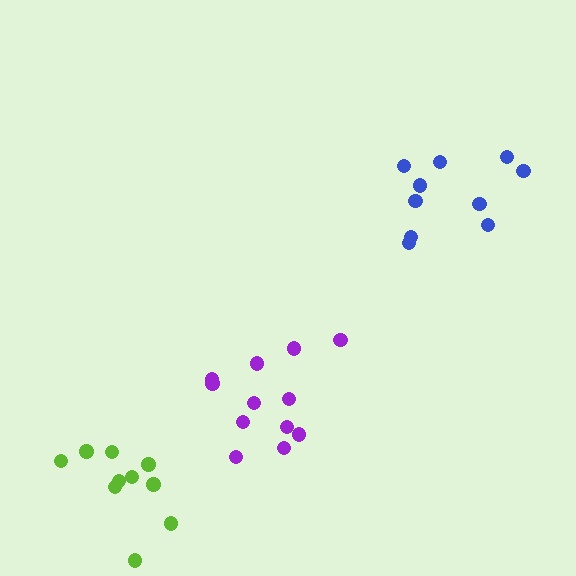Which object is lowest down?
The lime cluster is bottommost.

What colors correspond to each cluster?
The clusters are colored: blue, purple, lime.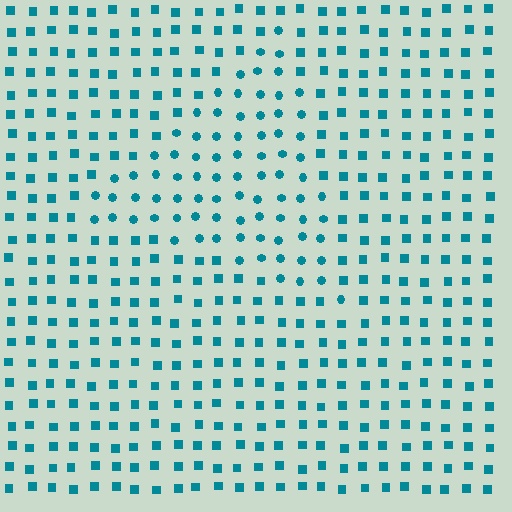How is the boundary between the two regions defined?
The boundary is defined by a change in element shape: circles inside vs. squares outside. All elements share the same color and spacing.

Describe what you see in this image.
The image is filled with small teal elements arranged in a uniform grid. A triangle-shaped region contains circles, while the surrounding area contains squares. The boundary is defined purely by the change in element shape.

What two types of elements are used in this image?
The image uses circles inside the triangle region and squares outside it.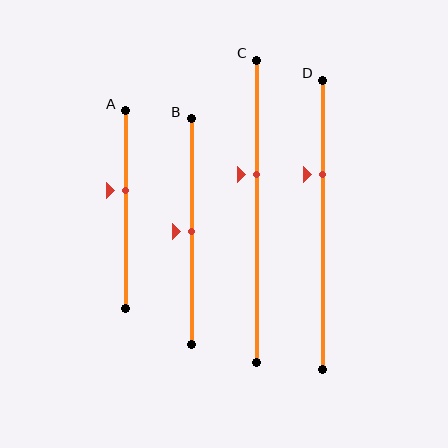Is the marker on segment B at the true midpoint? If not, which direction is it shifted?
Yes, the marker on segment B is at the true midpoint.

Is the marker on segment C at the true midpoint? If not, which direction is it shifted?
No, the marker on segment C is shifted upward by about 12% of the segment length.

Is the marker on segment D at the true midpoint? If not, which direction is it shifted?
No, the marker on segment D is shifted upward by about 17% of the segment length.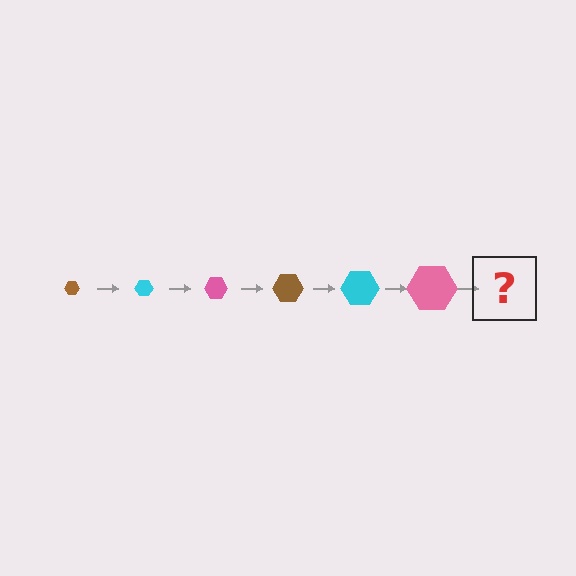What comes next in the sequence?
The next element should be a brown hexagon, larger than the previous one.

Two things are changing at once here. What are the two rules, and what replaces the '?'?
The two rules are that the hexagon grows larger each step and the color cycles through brown, cyan, and pink. The '?' should be a brown hexagon, larger than the previous one.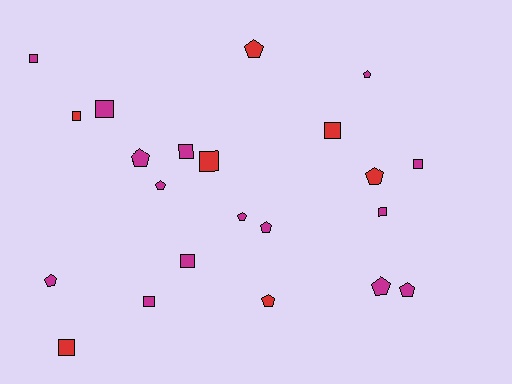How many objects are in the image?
There are 22 objects.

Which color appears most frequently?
Magenta, with 15 objects.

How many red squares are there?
There are 4 red squares.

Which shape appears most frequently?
Pentagon, with 11 objects.